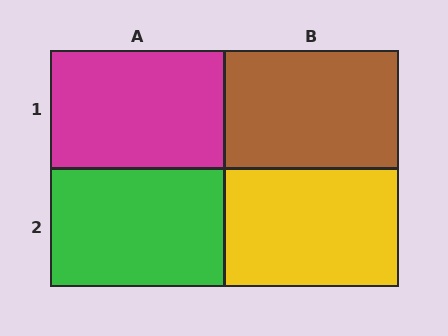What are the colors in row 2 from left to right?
Green, yellow.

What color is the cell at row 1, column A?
Magenta.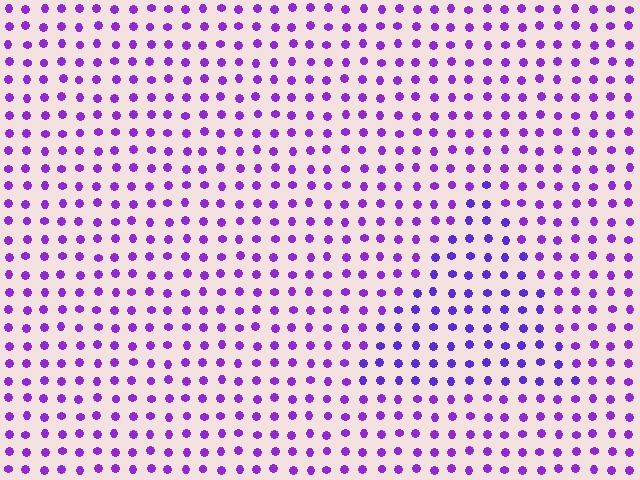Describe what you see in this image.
The image is filled with small purple elements in a uniform arrangement. A triangle-shaped region is visible where the elements are tinted to a slightly different hue, forming a subtle color boundary.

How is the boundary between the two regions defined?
The boundary is defined purely by a slight shift in hue (about 18 degrees). Spacing, size, and orientation are identical on both sides.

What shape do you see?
I see a triangle.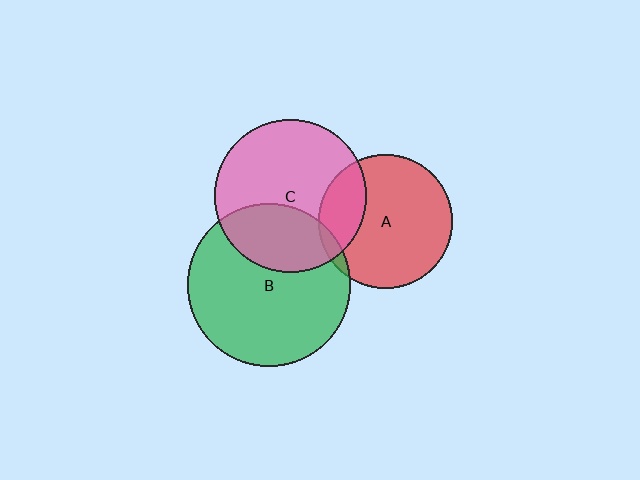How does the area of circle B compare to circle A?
Approximately 1.5 times.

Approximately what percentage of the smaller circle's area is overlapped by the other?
Approximately 25%.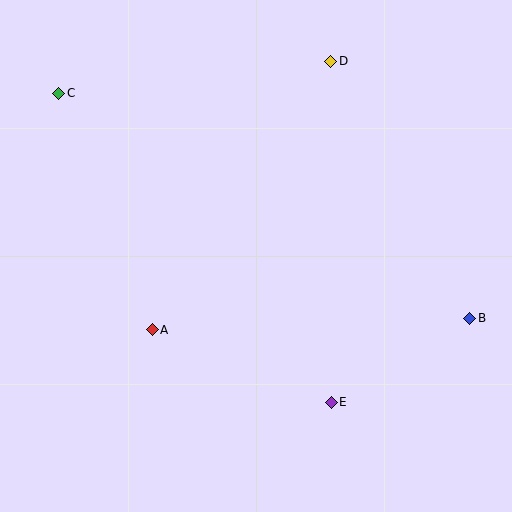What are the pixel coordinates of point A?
Point A is at (152, 330).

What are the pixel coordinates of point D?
Point D is at (331, 61).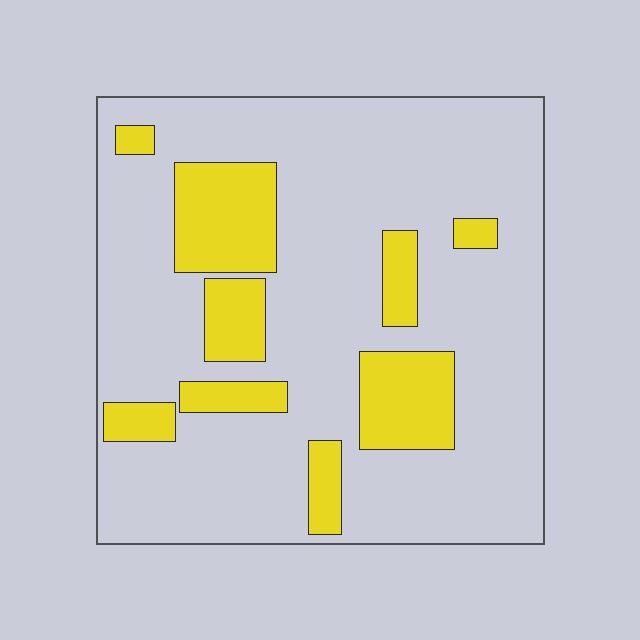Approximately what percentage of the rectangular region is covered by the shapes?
Approximately 20%.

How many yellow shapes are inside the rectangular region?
9.